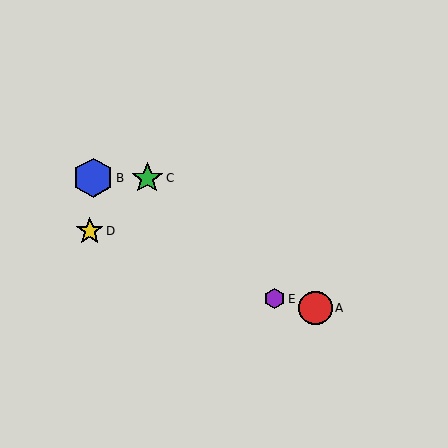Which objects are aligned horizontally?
Objects B, C are aligned horizontally.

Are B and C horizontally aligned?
Yes, both are at y≈178.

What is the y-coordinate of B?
Object B is at y≈178.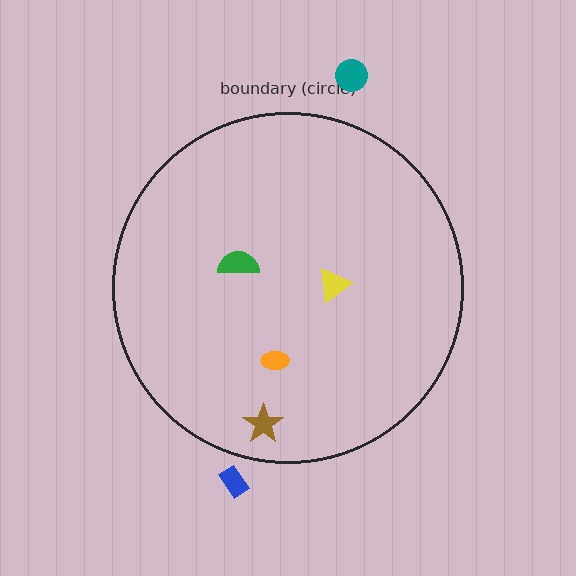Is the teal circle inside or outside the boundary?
Outside.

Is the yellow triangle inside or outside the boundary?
Inside.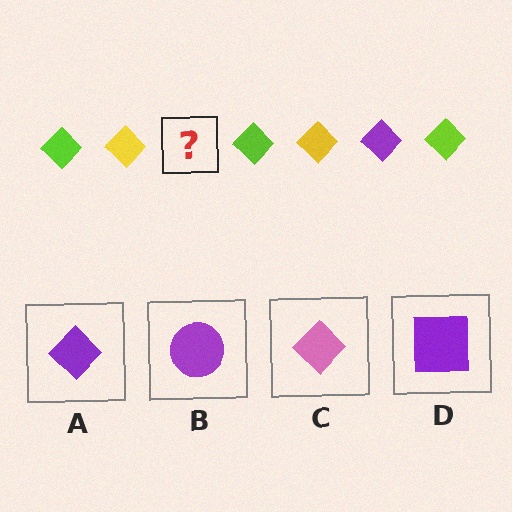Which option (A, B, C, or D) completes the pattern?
A.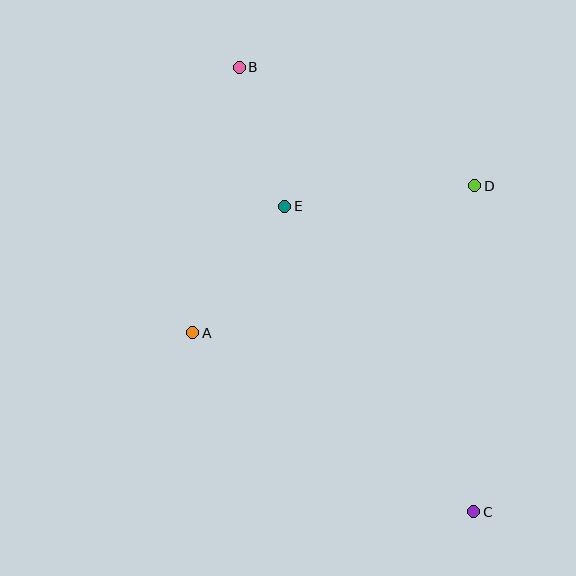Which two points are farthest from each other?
Points B and C are farthest from each other.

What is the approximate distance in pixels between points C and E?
The distance between C and E is approximately 359 pixels.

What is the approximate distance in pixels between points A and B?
The distance between A and B is approximately 270 pixels.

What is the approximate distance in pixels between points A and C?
The distance between A and C is approximately 333 pixels.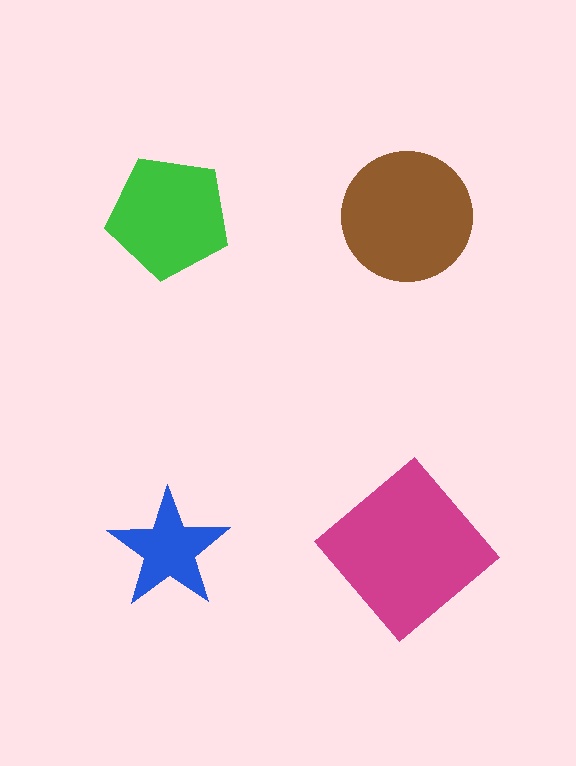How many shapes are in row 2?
2 shapes.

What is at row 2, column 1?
A blue star.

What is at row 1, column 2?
A brown circle.